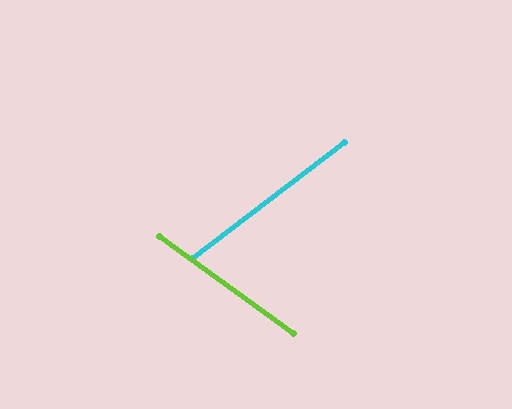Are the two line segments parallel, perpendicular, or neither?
Neither parallel nor perpendicular — they differ by about 73°.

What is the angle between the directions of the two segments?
Approximately 73 degrees.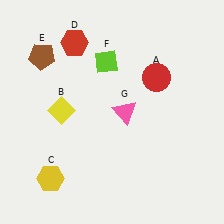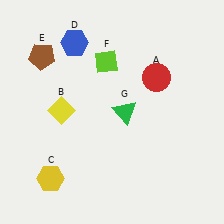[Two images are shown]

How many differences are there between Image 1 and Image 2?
There are 2 differences between the two images.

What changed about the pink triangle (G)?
In Image 1, G is pink. In Image 2, it changed to green.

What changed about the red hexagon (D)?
In Image 1, D is red. In Image 2, it changed to blue.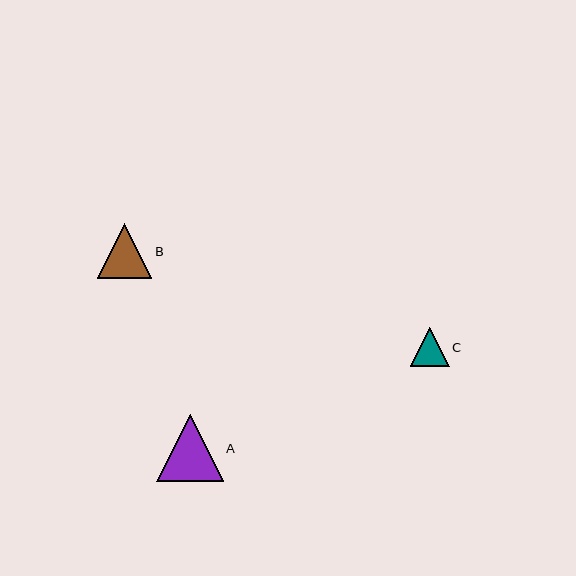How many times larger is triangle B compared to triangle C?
Triangle B is approximately 1.4 times the size of triangle C.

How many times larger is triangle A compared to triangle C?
Triangle A is approximately 1.7 times the size of triangle C.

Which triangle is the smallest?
Triangle C is the smallest with a size of approximately 39 pixels.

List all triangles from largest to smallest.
From largest to smallest: A, B, C.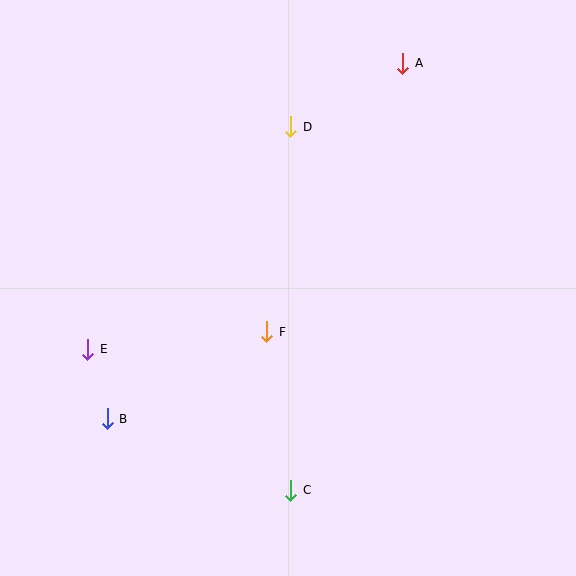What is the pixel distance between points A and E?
The distance between A and E is 425 pixels.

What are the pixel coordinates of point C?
Point C is at (291, 490).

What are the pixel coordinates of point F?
Point F is at (267, 332).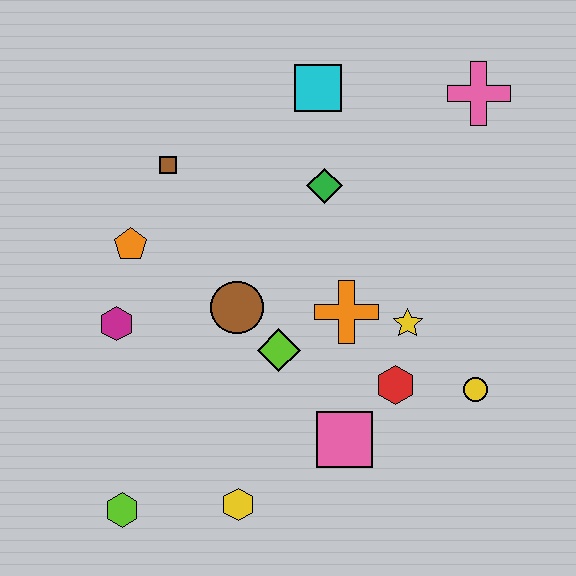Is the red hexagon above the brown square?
No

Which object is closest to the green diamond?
The cyan square is closest to the green diamond.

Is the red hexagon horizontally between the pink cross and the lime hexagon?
Yes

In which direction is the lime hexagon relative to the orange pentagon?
The lime hexagon is below the orange pentagon.